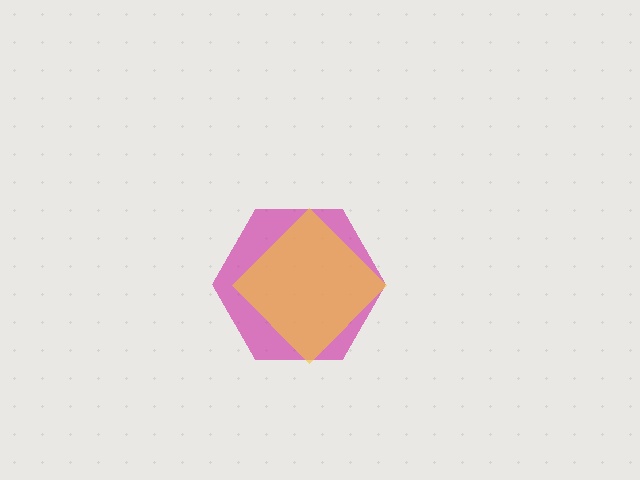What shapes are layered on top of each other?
The layered shapes are: a magenta hexagon, a yellow diamond.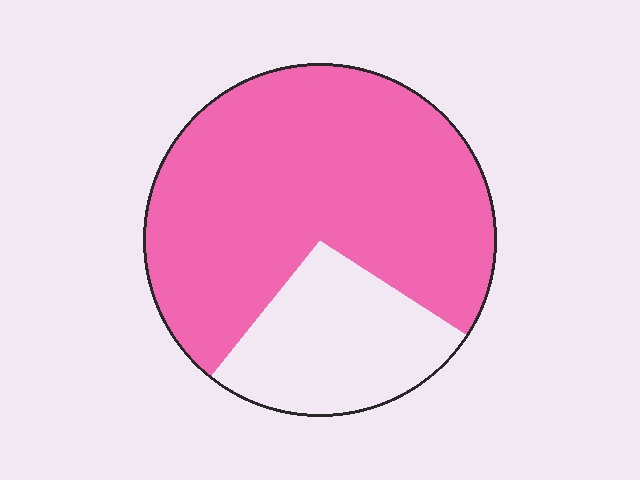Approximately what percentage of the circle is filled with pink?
Approximately 75%.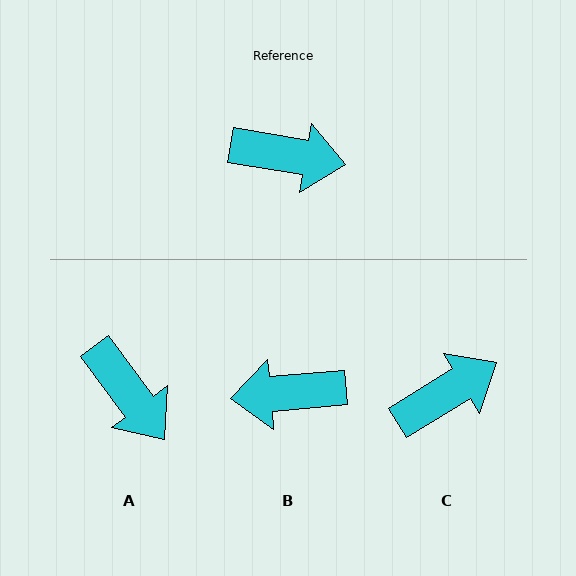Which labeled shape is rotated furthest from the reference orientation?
B, about 165 degrees away.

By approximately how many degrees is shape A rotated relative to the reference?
Approximately 43 degrees clockwise.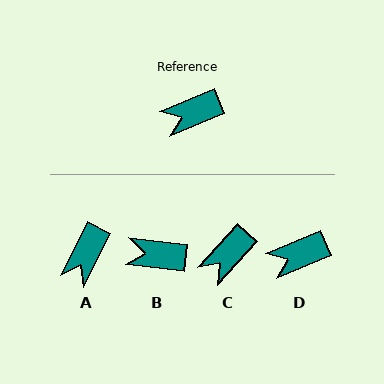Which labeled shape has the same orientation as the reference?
D.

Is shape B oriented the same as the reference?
No, it is off by about 30 degrees.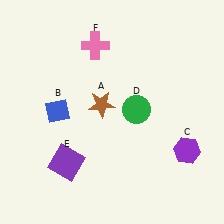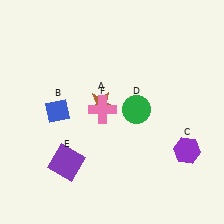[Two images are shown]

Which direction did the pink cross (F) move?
The pink cross (F) moved down.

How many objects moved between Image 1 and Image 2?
1 object moved between the two images.